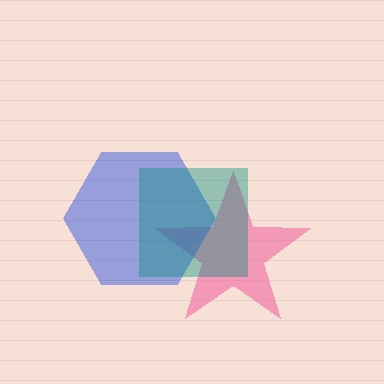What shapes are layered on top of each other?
The layered shapes are: a pink star, a blue hexagon, a teal square.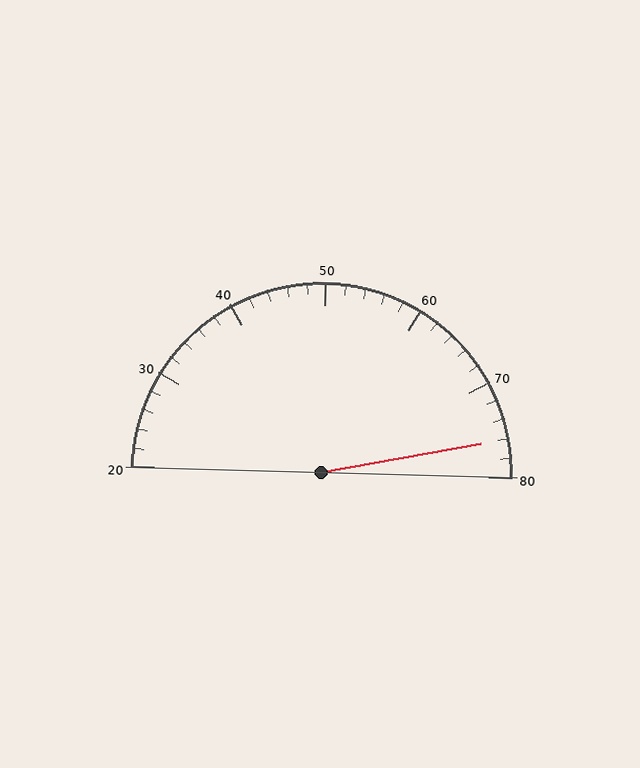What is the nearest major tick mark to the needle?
The nearest major tick mark is 80.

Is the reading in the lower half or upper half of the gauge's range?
The reading is in the upper half of the range (20 to 80).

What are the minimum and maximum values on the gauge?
The gauge ranges from 20 to 80.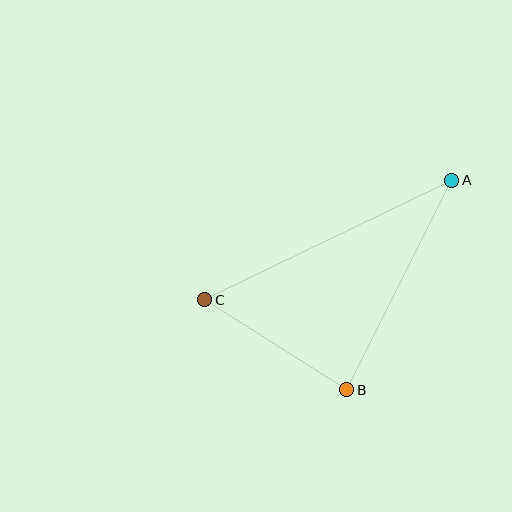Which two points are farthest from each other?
Points A and C are farthest from each other.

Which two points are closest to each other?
Points B and C are closest to each other.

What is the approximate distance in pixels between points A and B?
The distance between A and B is approximately 234 pixels.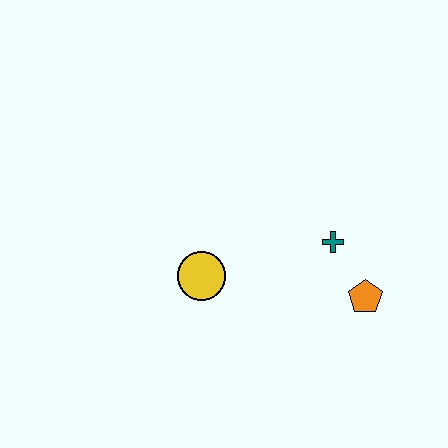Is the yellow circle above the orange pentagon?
Yes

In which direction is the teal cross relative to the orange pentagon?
The teal cross is above the orange pentagon.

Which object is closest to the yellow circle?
The teal cross is closest to the yellow circle.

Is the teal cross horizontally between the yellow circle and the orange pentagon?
Yes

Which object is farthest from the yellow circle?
The orange pentagon is farthest from the yellow circle.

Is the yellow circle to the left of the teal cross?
Yes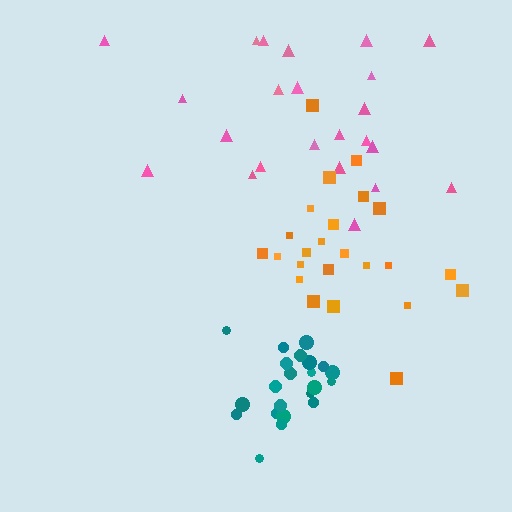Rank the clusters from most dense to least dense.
teal, orange, pink.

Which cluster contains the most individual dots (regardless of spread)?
Orange (24).